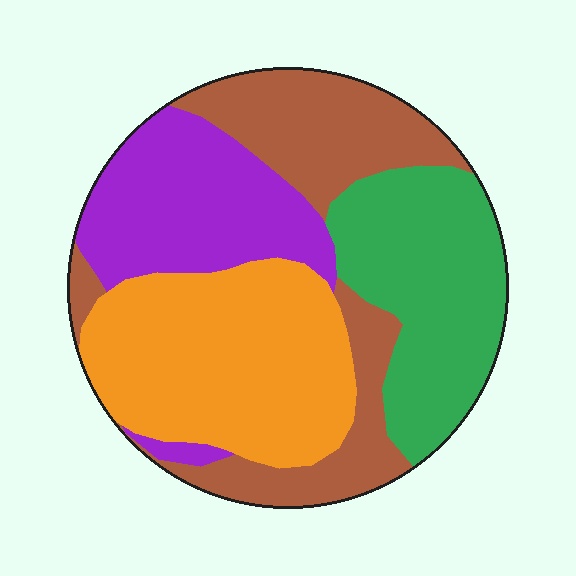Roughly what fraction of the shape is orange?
Orange covers 29% of the shape.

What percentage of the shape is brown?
Brown takes up between a quarter and a half of the shape.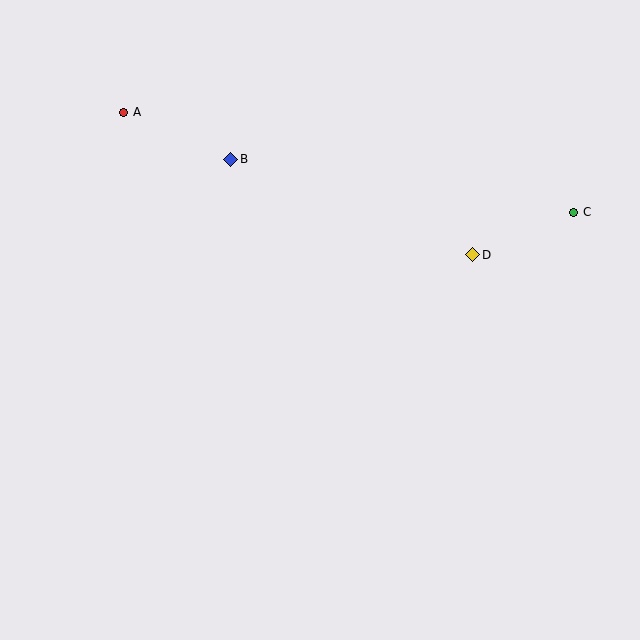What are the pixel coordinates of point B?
Point B is at (231, 159).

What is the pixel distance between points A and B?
The distance between A and B is 117 pixels.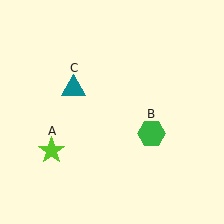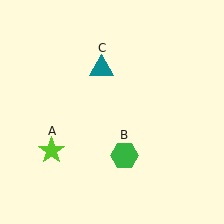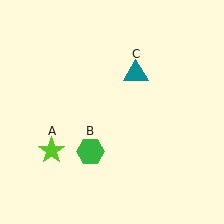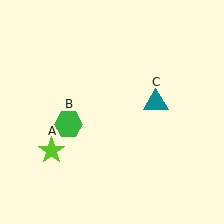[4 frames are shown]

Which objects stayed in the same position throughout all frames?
Lime star (object A) remained stationary.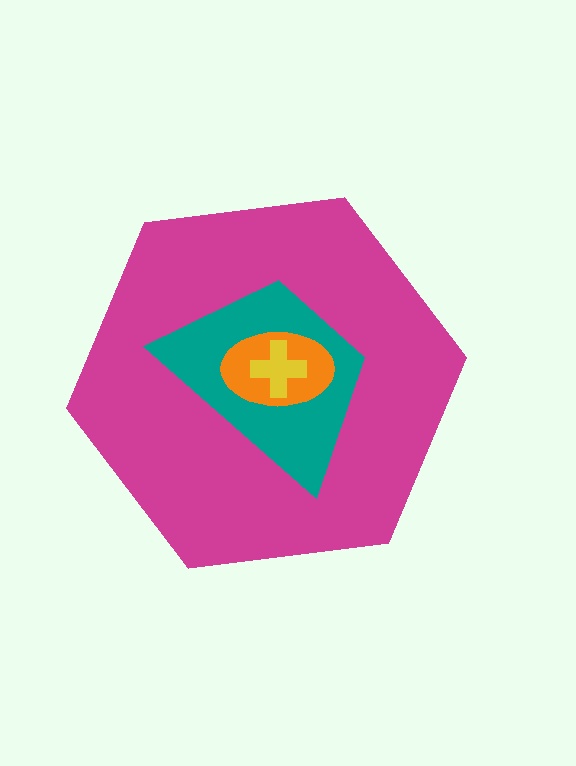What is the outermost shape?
The magenta hexagon.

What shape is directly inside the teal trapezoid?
The orange ellipse.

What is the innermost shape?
The yellow cross.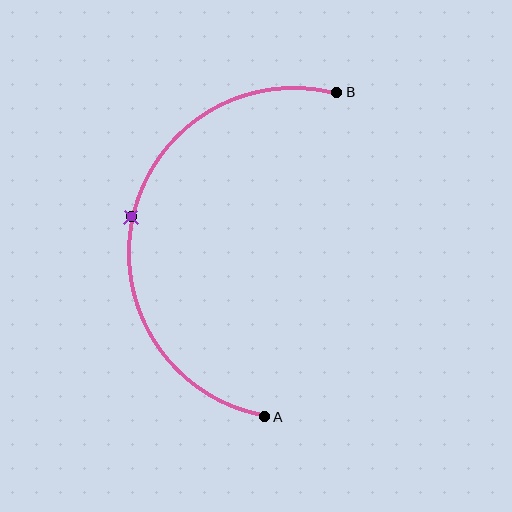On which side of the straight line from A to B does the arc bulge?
The arc bulges to the left of the straight line connecting A and B.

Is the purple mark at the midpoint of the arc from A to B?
Yes. The purple mark lies on the arc at equal arc-length from both A and B — it is the arc midpoint.